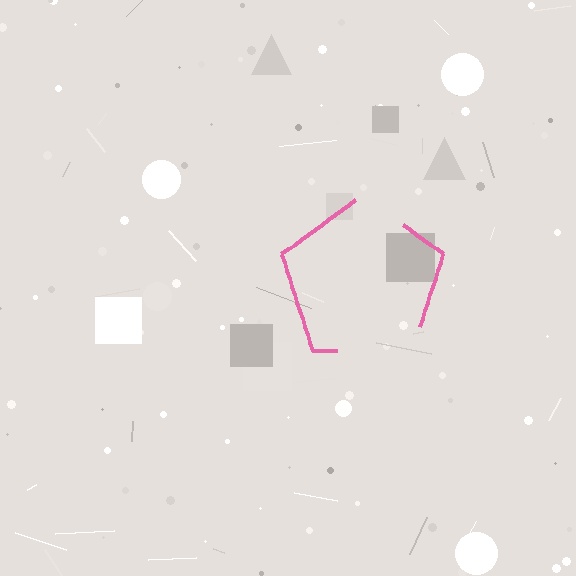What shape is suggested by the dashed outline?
The dashed outline suggests a pentagon.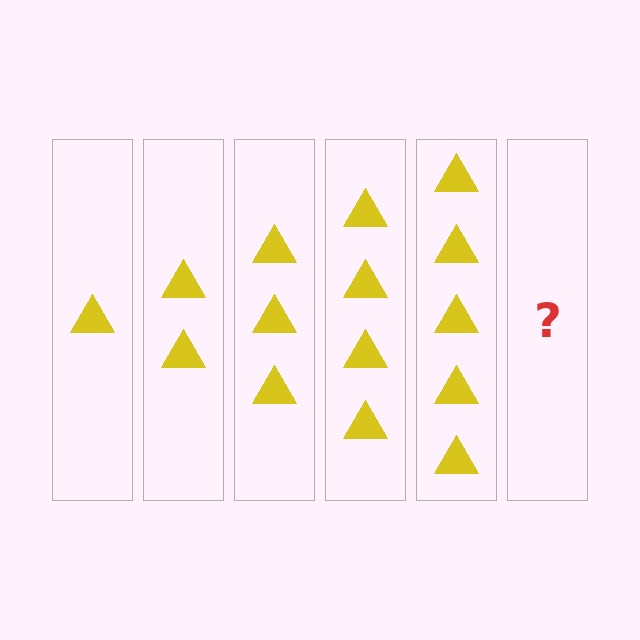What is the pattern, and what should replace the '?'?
The pattern is that each step adds one more triangle. The '?' should be 6 triangles.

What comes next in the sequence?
The next element should be 6 triangles.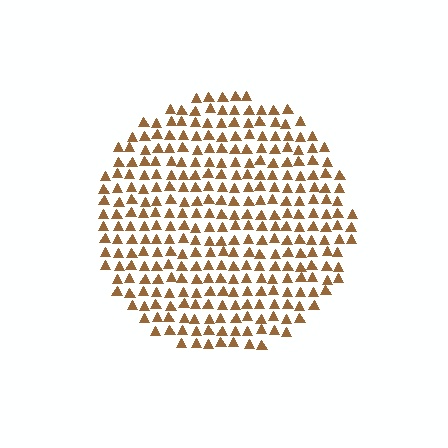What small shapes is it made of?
It is made of small triangles.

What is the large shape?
The large shape is a circle.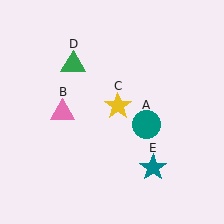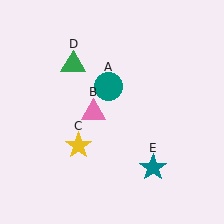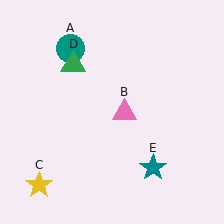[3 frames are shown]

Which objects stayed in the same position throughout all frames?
Green triangle (object D) and teal star (object E) remained stationary.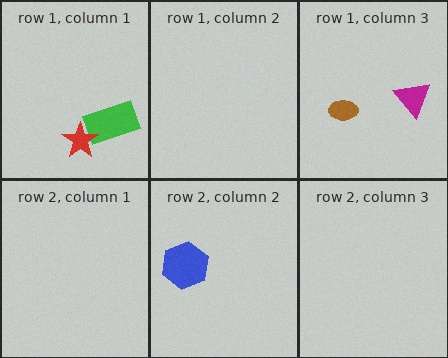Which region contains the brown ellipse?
The row 1, column 3 region.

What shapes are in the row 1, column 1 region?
The green rectangle, the red star.